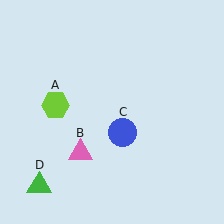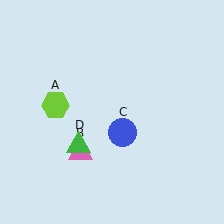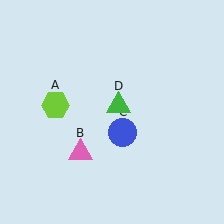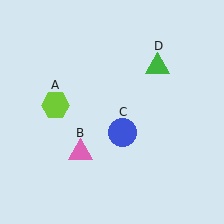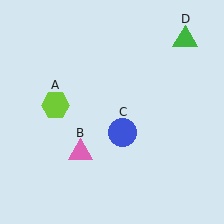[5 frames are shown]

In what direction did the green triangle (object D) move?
The green triangle (object D) moved up and to the right.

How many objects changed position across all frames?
1 object changed position: green triangle (object D).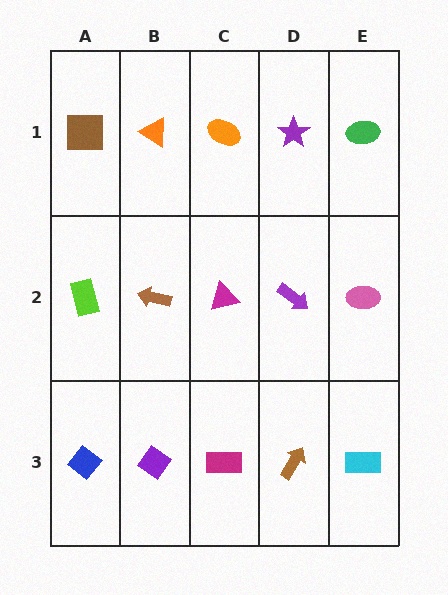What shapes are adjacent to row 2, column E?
A green ellipse (row 1, column E), a cyan rectangle (row 3, column E), a purple arrow (row 2, column D).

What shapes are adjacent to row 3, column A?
A lime rectangle (row 2, column A), a purple diamond (row 3, column B).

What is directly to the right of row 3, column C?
A brown arrow.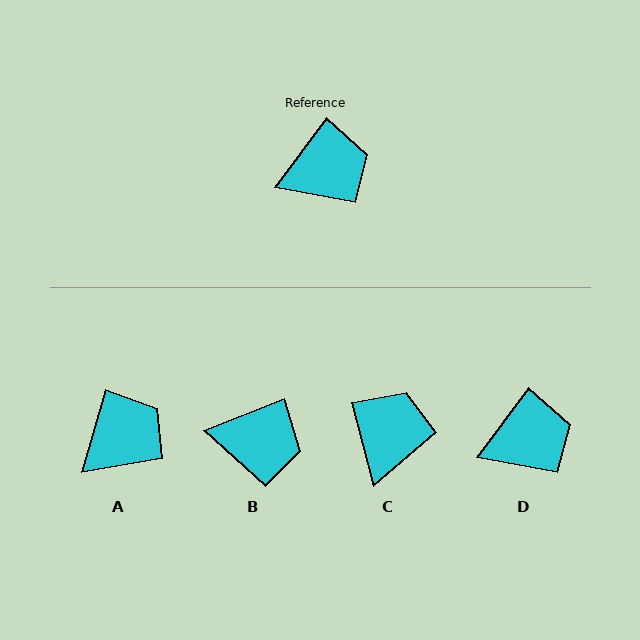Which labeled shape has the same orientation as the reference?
D.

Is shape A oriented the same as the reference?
No, it is off by about 21 degrees.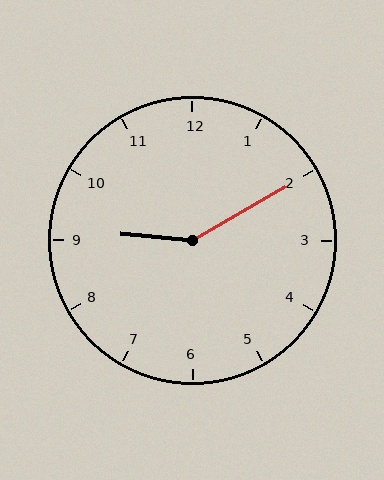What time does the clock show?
9:10.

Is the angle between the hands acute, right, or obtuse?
It is obtuse.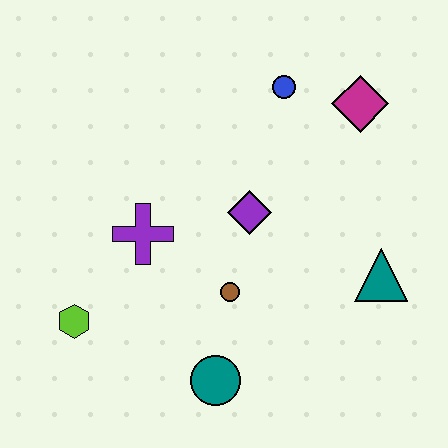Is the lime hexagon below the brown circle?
Yes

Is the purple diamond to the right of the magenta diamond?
No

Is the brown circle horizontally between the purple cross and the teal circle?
No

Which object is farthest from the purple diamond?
The lime hexagon is farthest from the purple diamond.